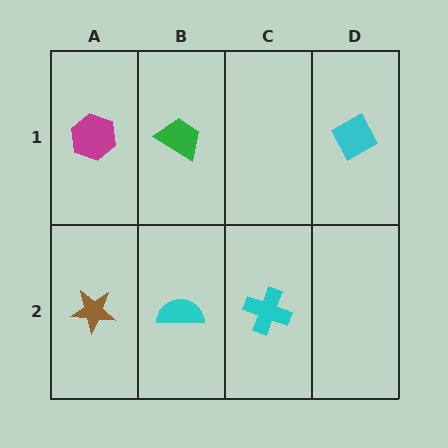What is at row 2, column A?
A brown star.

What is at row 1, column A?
A magenta hexagon.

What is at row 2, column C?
A cyan cross.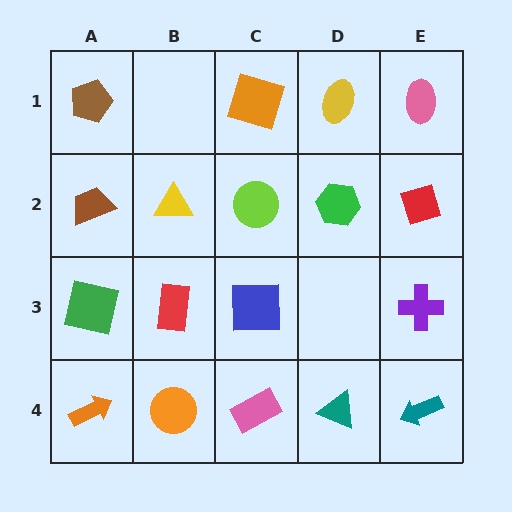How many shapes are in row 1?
4 shapes.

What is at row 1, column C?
An orange square.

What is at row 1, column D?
A yellow ellipse.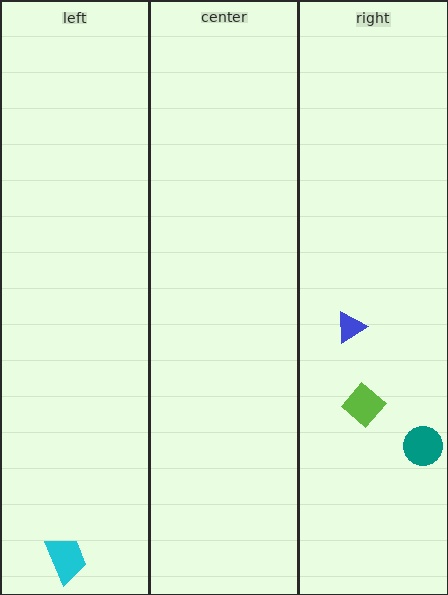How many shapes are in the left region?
1.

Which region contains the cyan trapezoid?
The left region.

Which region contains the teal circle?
The right region.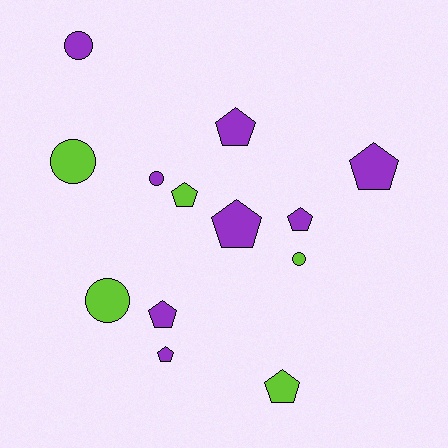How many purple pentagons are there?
There are 6 purple pentagons.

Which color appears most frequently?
Purple, with 8 objects.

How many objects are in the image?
There are 13 objects.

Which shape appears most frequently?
Pentagon, with 8 objects.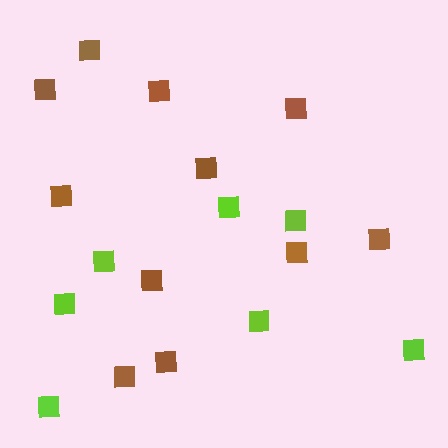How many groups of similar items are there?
There are 2 groups: one group of brown squares (11) and one group of lime squares (7).